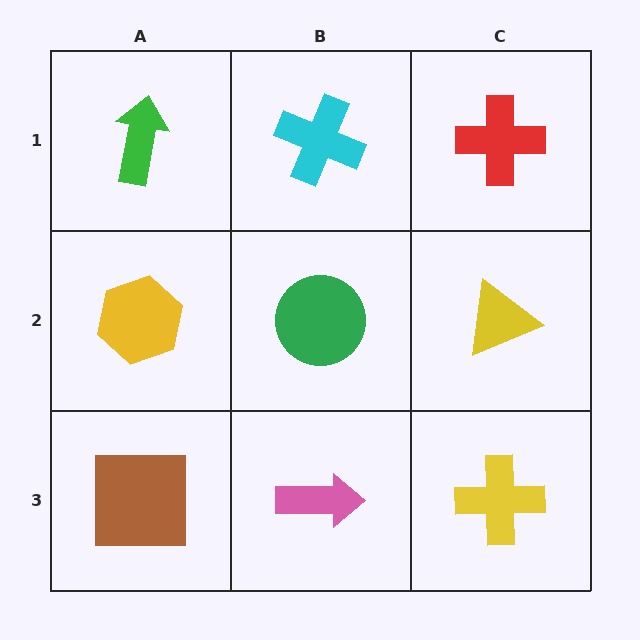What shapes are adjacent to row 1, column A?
A yellow hexagon (row 2, column A), a cyan cross (row 1, column B).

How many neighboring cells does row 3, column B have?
3.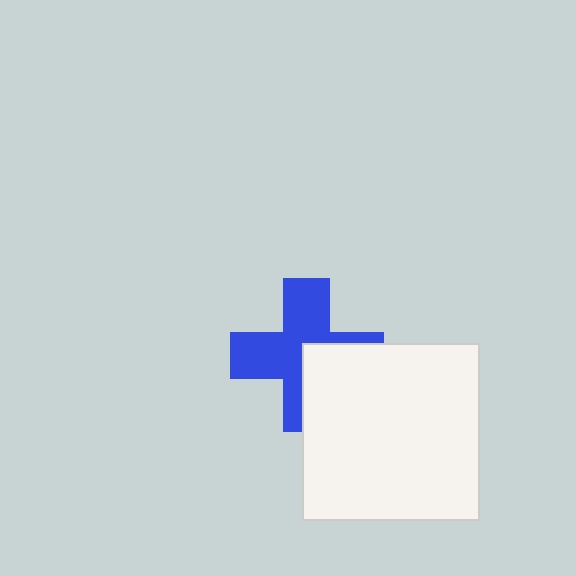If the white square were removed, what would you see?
You would see the complete blue cross.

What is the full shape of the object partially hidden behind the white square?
The partially hidden object is a blue cross.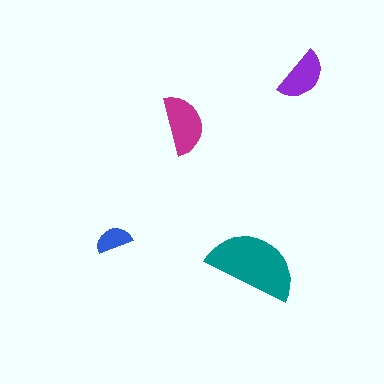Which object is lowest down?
The teal semicircle is bottommost.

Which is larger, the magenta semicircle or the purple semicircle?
The magenta one.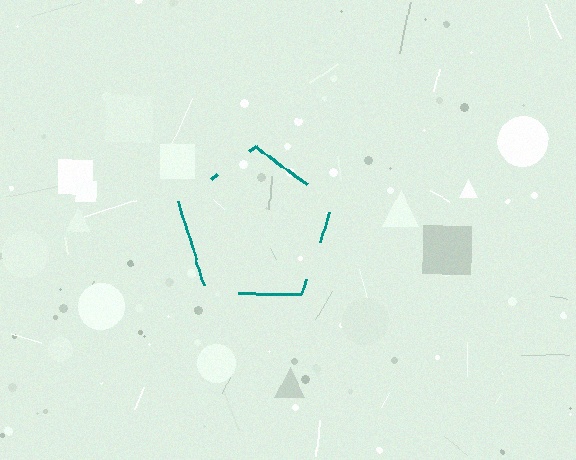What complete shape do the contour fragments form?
The contour fragments form a pentagon.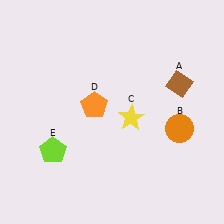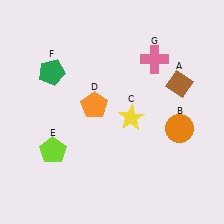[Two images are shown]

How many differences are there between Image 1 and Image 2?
There are 2 differences between the two images.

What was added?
A green pentagon (F), a pink cross (G) were added in Image 2.